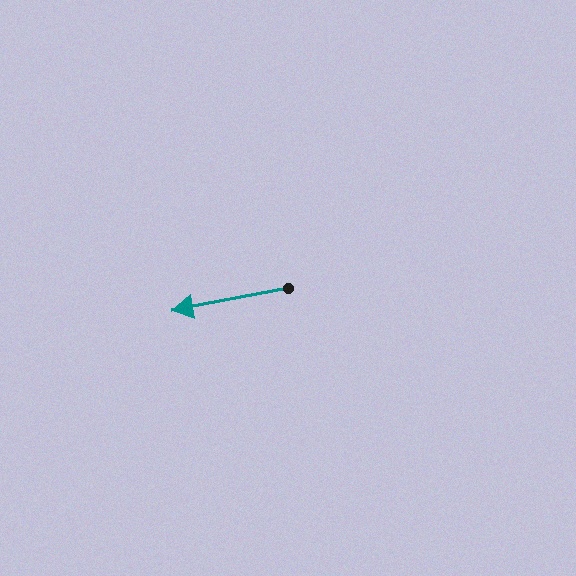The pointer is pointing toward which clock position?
Roughly 9 o'clock.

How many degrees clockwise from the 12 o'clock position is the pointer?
Approximately 259 degrees.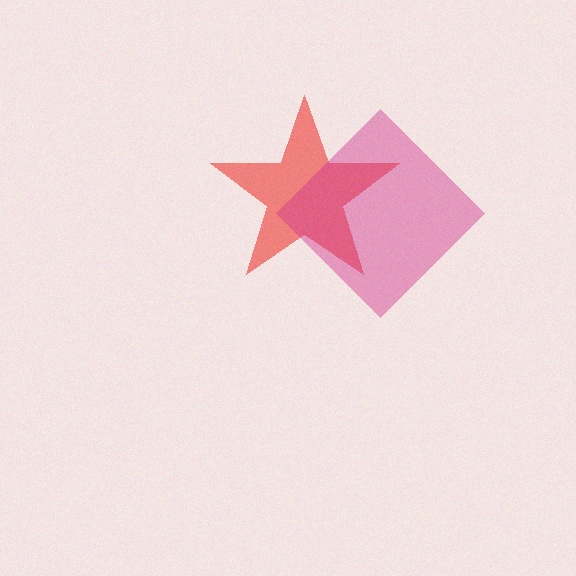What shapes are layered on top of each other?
The layered shapes are: a red star, a magenta diamond.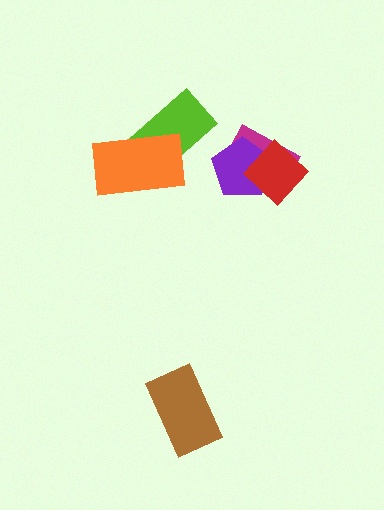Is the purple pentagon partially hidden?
Yes, it is partially covered by another shape.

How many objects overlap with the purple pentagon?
2 objects overlap with the purple pentagon.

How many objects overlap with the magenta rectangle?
2 objects overlap with the magenta rectangle.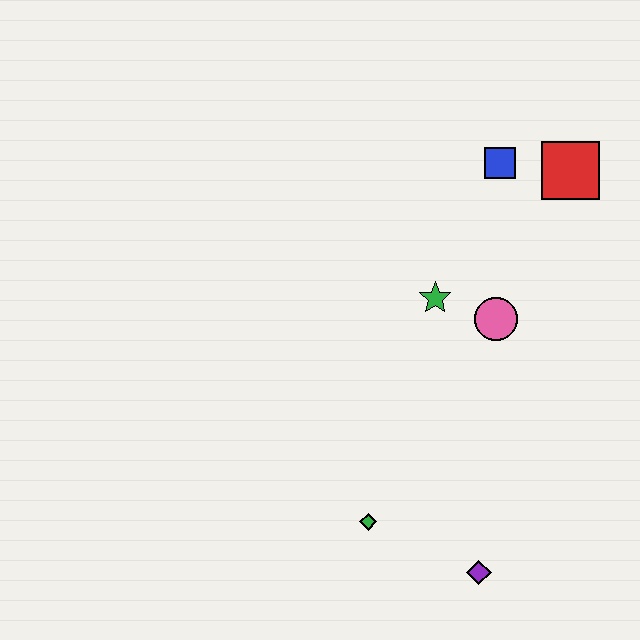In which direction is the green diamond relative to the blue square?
The green diamond is below the blue square.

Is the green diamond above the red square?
No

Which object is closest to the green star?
The pink circle is closest to the green star.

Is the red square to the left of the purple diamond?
No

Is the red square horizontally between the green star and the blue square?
No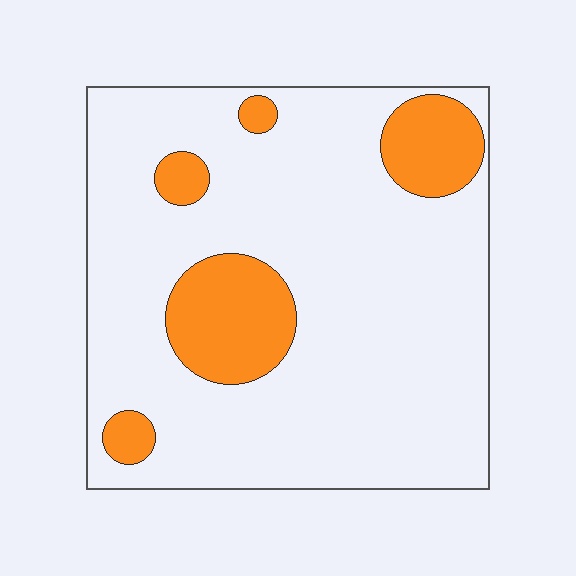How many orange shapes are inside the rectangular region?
5.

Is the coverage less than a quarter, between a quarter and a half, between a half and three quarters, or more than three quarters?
Less than a quarter.